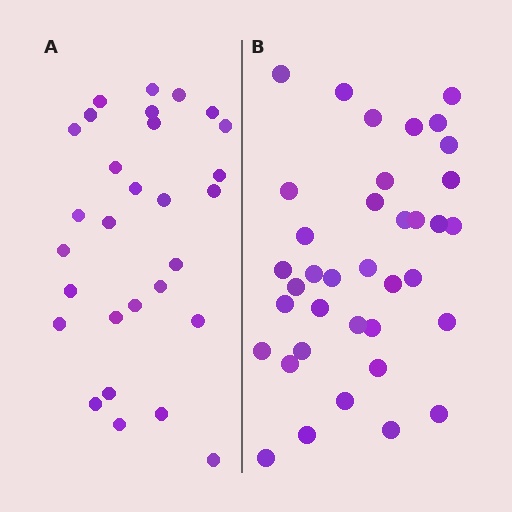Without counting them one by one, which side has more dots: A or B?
Region B (the right region) has more dots.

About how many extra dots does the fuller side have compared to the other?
Region B has roughly 8 or so more dots than region A.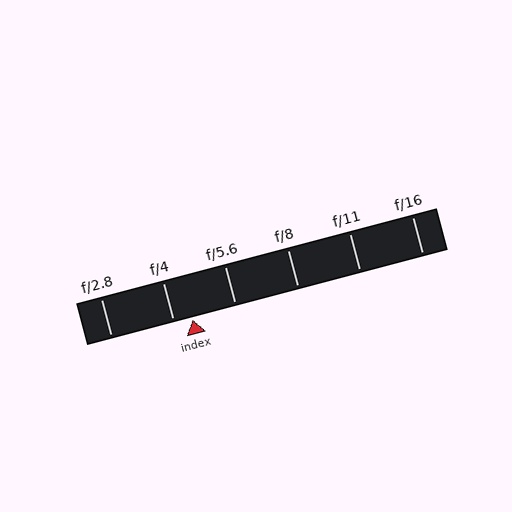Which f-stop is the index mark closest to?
The index mark is closest to f/4.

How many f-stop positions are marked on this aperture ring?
There are 6 f-stop positions marked.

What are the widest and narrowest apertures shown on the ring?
The widest aperture shown is f/2.8 and the narrowest is f/16.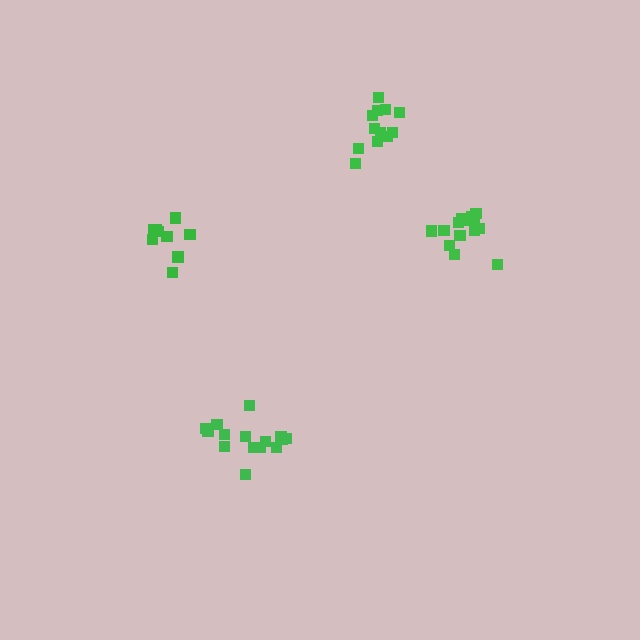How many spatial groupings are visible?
There are 4 spatial groupings.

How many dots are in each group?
Group 1: 14 dots, Group 2: 15 dots, Group 3: 12 dots, Group 4: 9 dots (50 total).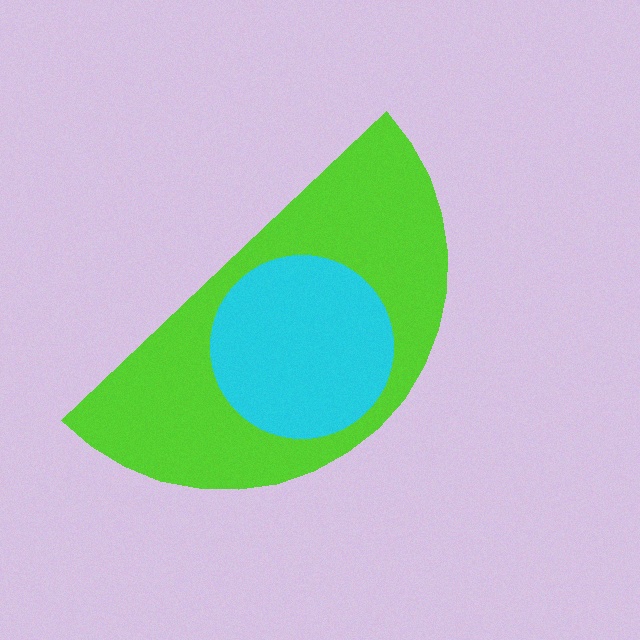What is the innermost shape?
The cyan circle.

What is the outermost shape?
The lime semicircle.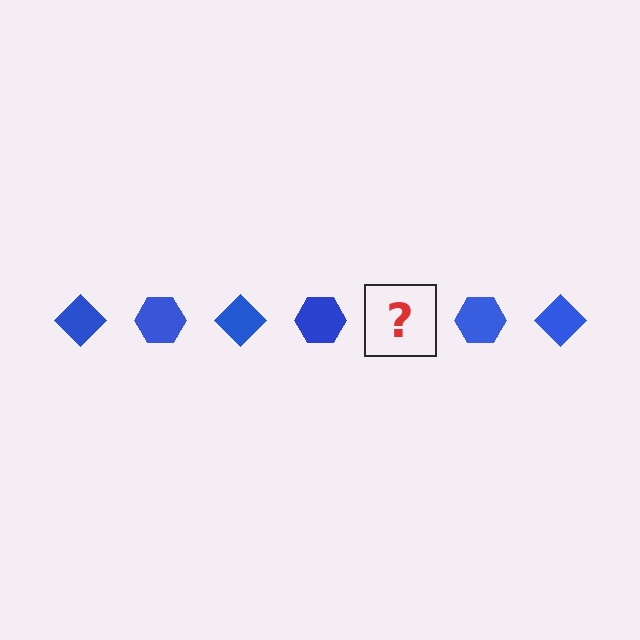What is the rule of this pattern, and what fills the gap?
The rule is that the pattern cycles through diamond, hexagon shapes in blue. The gap should be filled with a blue diamond.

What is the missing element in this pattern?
The missing element is a blue diamond.